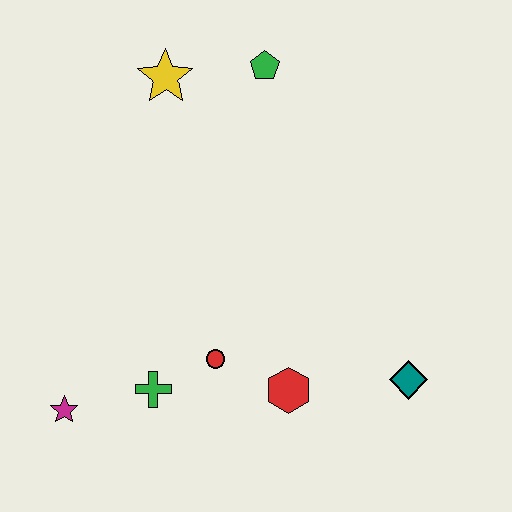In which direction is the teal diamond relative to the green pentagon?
The teal diamond is below the green pentagon.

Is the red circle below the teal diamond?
No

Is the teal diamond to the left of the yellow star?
No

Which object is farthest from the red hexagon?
The yellow star is farthest from the red hexagon.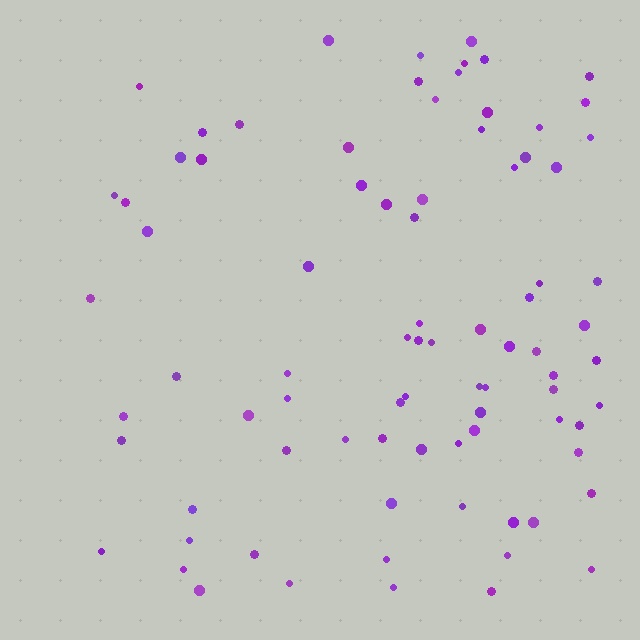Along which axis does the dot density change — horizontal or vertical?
Horizontal.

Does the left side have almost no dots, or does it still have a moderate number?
Still a moderate number, just noticeably fewer than the right.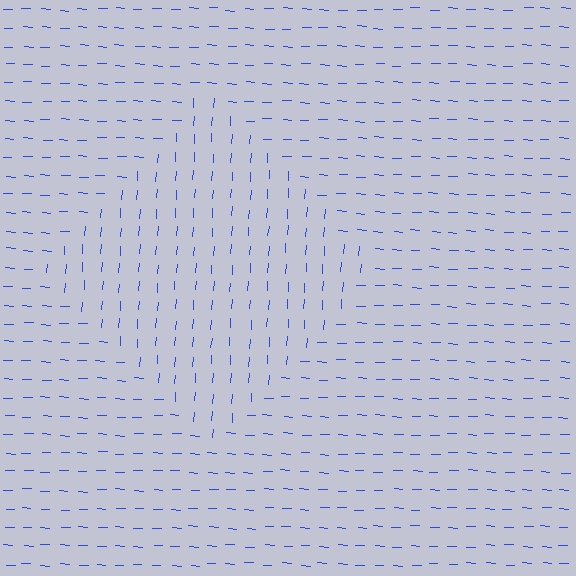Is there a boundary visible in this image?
Yes, there is a texture boundary formed by a change in line orientation.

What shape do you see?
I see a diamond.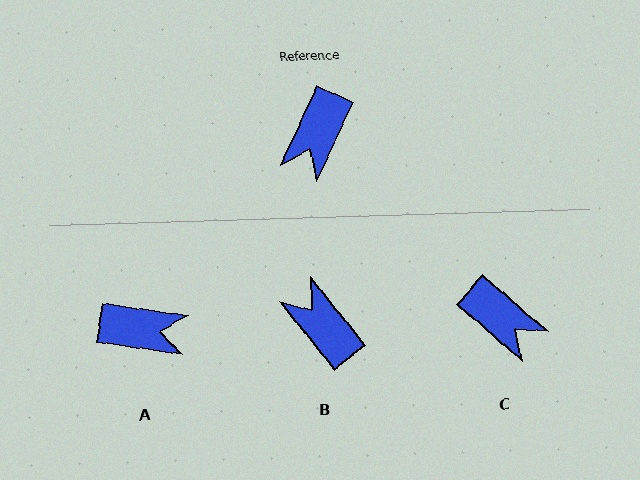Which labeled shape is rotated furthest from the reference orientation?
B, about 117 degrees away.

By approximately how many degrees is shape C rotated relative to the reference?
Approximately 74 degrees counter-clockwise.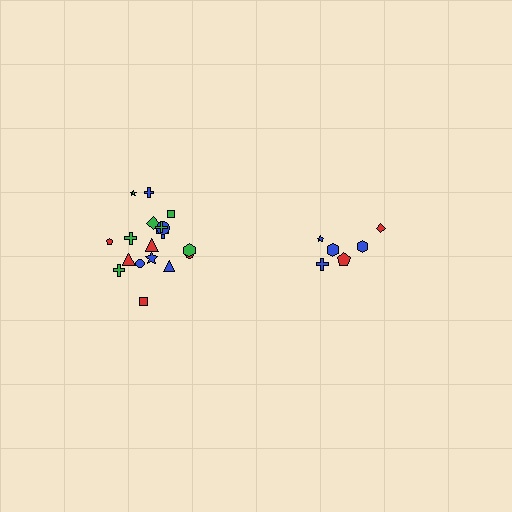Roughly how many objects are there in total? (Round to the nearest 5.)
Roughly 25 objects in total.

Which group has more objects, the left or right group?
The left group.